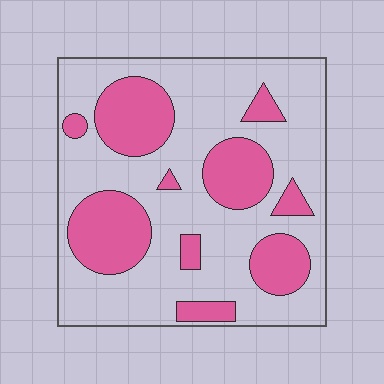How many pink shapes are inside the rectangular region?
10.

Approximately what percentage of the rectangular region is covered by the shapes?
Approximately 30%.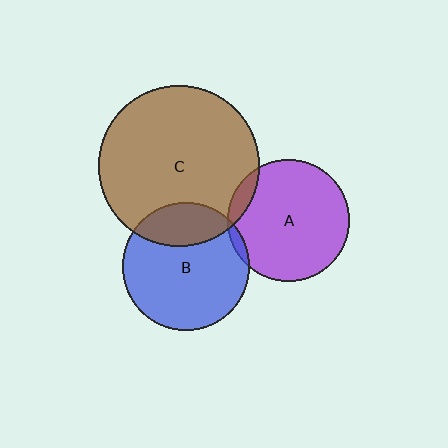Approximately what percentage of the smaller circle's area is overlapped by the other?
Approximately 5%.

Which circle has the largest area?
Circle C (brown).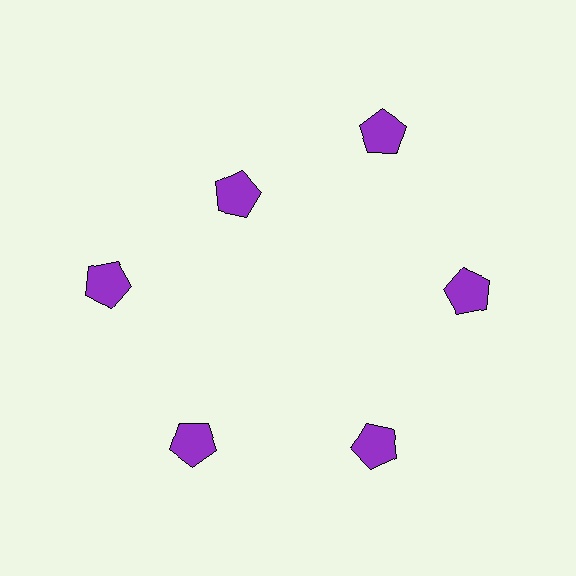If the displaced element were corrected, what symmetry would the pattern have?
It would have 6-fold rotational symmetry — the pattern would map onto itself every 60 degrees.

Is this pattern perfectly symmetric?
No. The 6 purple pentagons are arranged in a ring, but one element near the 11 o'clock position is pulled inward toward the center, breaking the 6-fold rotational symmetry.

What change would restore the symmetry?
The symmetry would be restored by moving it outward, back onto the ring so that all 6 pentagons sit at equal angles and equal distance from the center.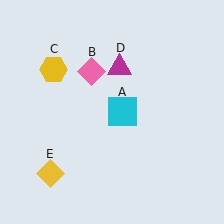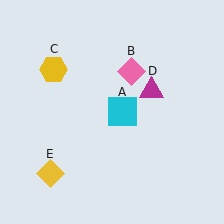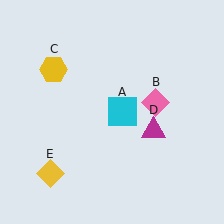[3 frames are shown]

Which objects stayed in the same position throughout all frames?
Cyan square (object A) and yellow hexagon (object C) and yellow diamond (object E) remained stationary.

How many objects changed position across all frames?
2 objects changed position: pink diamond (object B), magenta triangle (object D).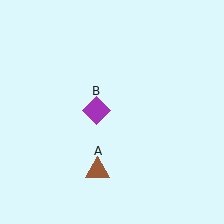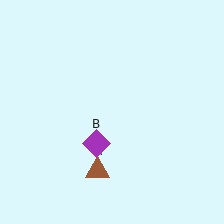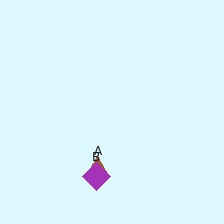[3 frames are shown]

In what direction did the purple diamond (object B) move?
The purple diamond (object B) moved down.